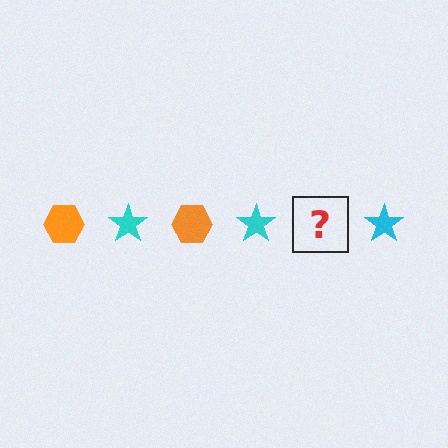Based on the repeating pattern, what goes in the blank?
The blank should be an orange hexagon.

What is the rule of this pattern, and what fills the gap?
The rule is that the pattern alternates between orange hexagon and cyan star. The gap should be filled with an orange hexagon.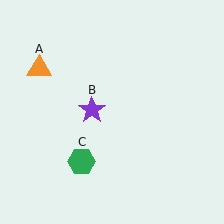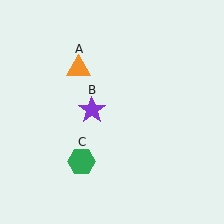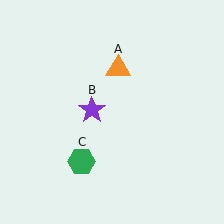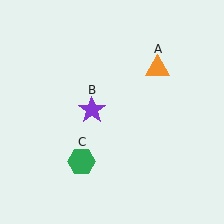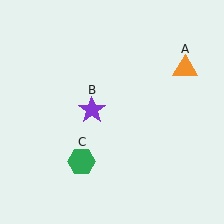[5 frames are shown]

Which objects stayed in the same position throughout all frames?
Purple star (object B) and green hexagon (object C) remained stationary.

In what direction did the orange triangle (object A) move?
The orange triangle (object A) moved right.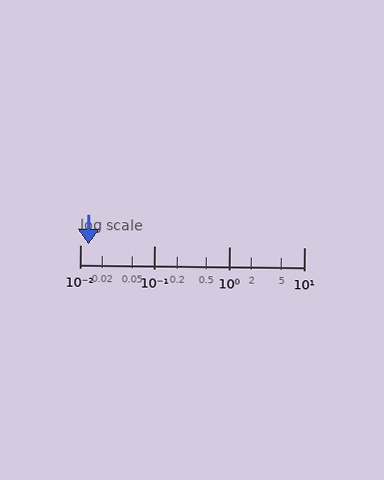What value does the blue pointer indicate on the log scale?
The pointer indicates approximately 0.013.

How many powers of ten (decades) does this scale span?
The scale spans 3 decades, from 0.01 to 10.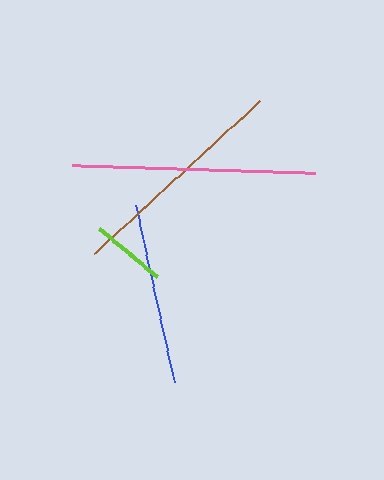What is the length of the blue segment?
The blue segment is approximately 180 pixels long.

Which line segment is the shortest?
The lime line is the shortest at approximately 74 pixels.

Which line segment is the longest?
The pink line is the longest at approximately 243 pixels.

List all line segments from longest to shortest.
From longest to shortest: pink, brown, blue, lime.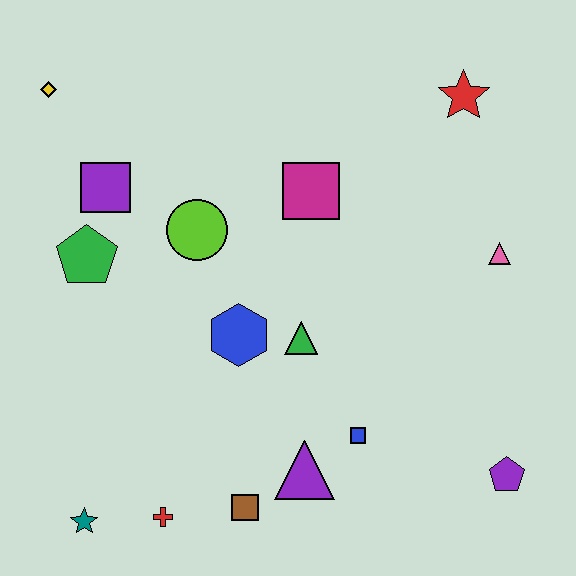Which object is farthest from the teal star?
The red star is farthest from the teal star.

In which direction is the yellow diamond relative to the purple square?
The yellow diamond is above the purple square.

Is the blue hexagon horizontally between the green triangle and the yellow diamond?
Yes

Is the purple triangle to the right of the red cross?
Yes